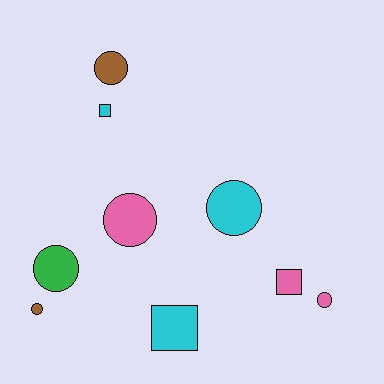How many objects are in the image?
There are 9 objects.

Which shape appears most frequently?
Circle, with 6 objects.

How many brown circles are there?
There are 2 brown circles.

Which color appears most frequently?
Pink, with 3 objects.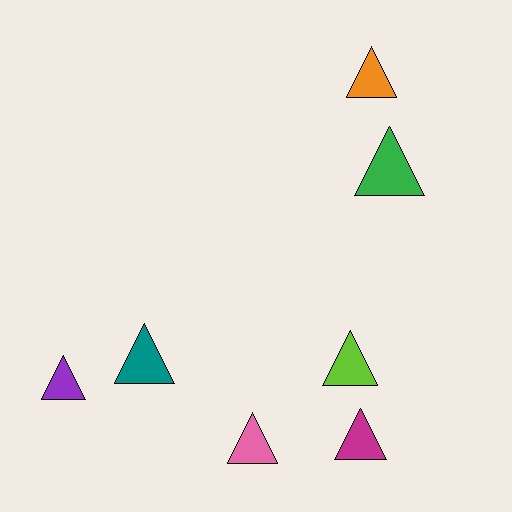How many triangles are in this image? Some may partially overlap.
There are 7 triangles.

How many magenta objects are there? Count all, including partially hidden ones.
There is 1 magenta object.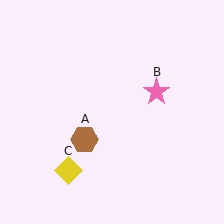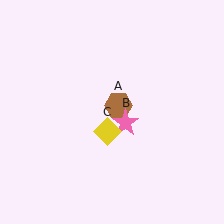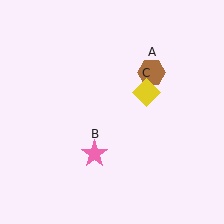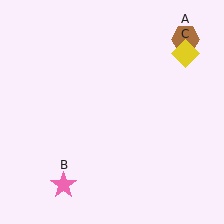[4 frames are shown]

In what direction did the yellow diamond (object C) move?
The yellow diamond (object C) moved up and to the right.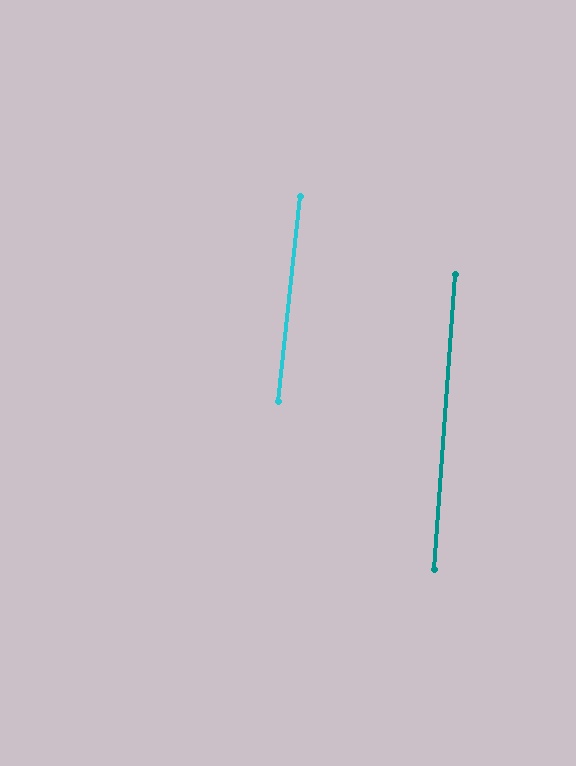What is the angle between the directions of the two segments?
Approximately 2 degrees.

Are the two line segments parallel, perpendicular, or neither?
Parallel — their directions differ by only 2.0°.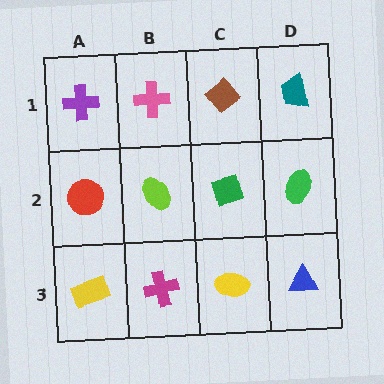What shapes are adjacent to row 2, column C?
A brown diamond (row 1, column C), a yellow ellipse (row 3, column C), a lime ellipse (row 2, column B), a green ellipse (row 2, column D).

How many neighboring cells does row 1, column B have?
3.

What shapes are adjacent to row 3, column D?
A green ellipse (row 2, column D), a yellow ellipse (row 3, column C).